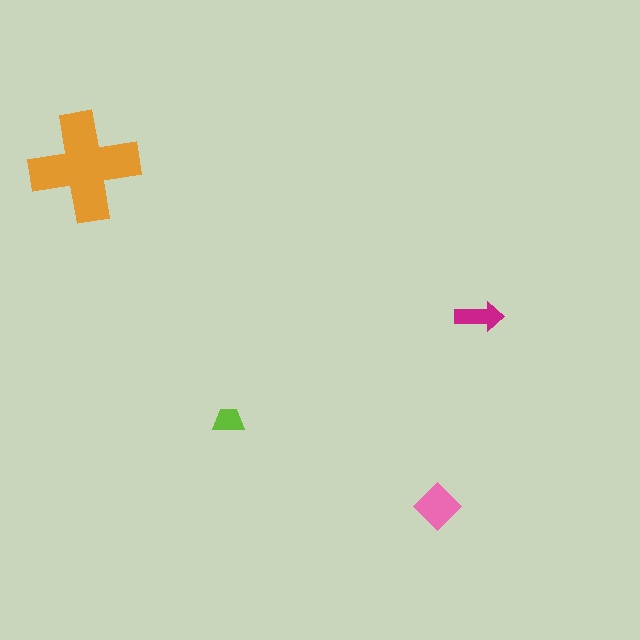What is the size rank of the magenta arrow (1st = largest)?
3rd.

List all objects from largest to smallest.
The orange cross, the pink diamond, the magenta arrow, the lime trapezoid.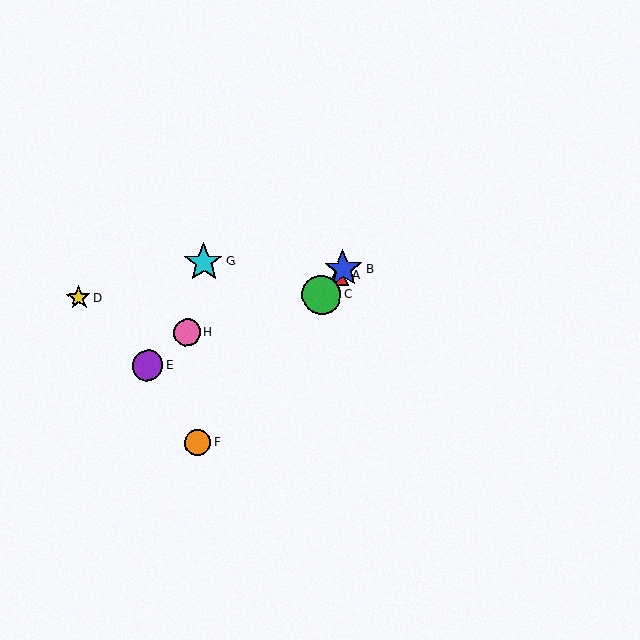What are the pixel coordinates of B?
Object B is at (344, 269).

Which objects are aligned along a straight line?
Objects A, B, C, F are aligned along a straight line.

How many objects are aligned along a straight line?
4 objects (A, B, C, F) are aligned along a straight line.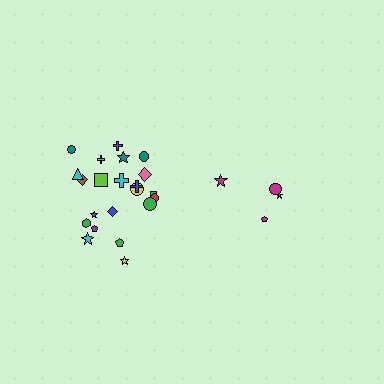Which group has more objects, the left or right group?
The left group.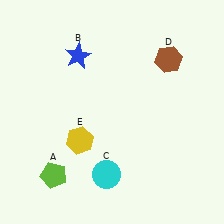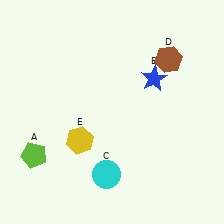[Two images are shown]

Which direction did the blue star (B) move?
The blue star (B) moved right.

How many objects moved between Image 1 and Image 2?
2 objects moved between the two images.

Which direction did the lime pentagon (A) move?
The lime pentagon (A) moved up.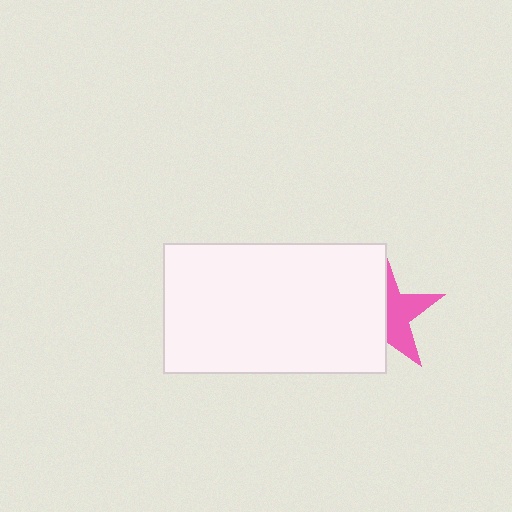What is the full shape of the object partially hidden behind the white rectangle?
The partially hidden object is a pink star.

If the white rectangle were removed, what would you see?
You would see the complete pink star.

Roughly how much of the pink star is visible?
A small part of it is visible (roughly 44%).